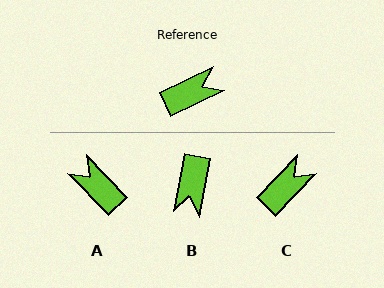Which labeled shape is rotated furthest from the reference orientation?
B, about 127 degrees away.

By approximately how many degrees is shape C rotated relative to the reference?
Approximately 21 degrees counter-clockwise.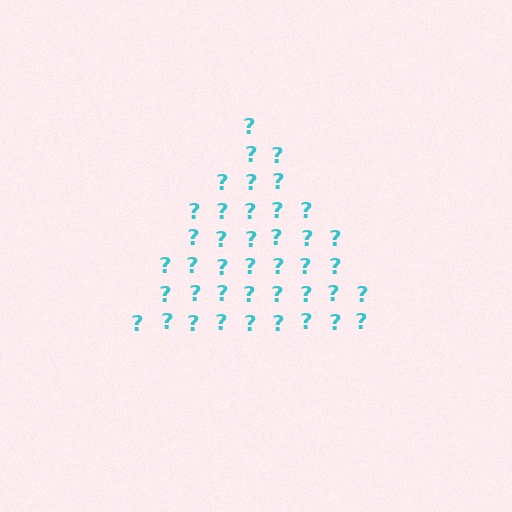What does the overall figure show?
The overall figure shows a triangle.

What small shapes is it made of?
It is made of small question marks.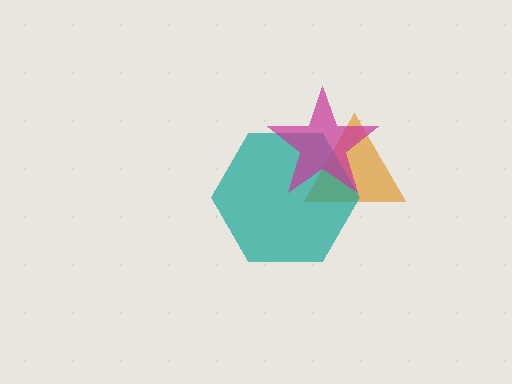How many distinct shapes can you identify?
There are 3 distinct shapes: an orange triangle, a teal hexagon, a magenta star.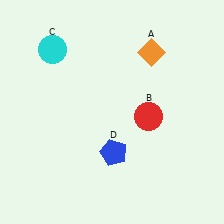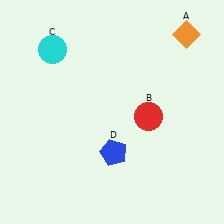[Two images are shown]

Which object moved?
The orange diamond (A) moved right.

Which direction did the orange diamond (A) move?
The orange diamond (A) moved right.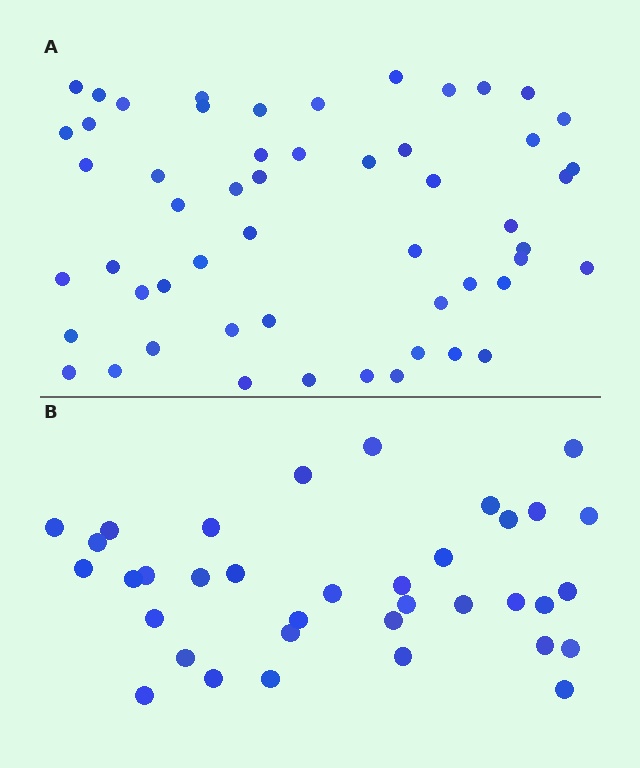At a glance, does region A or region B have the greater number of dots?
Region A (the top region) has more dots.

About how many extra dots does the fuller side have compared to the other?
Region A has approximately 20 more dots than region B.